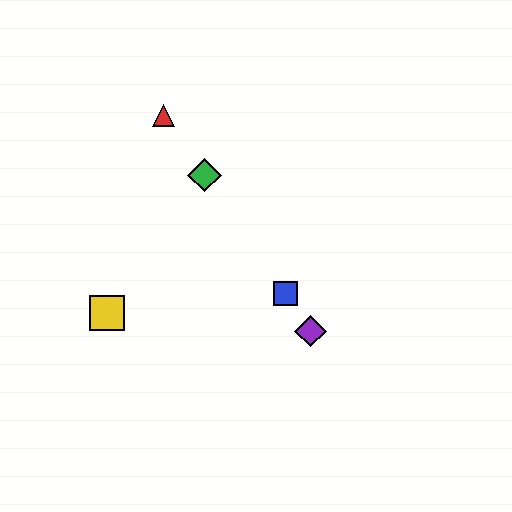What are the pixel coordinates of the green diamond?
The green diamond is at (204, 175).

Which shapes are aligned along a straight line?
The red triangle, the blue square, the green diamond, the purple diamond are aligned along a straight line.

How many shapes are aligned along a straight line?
4 shapes (the red triangle, the blue square, the green diamond, the purple diamond) are aligned along a straight line.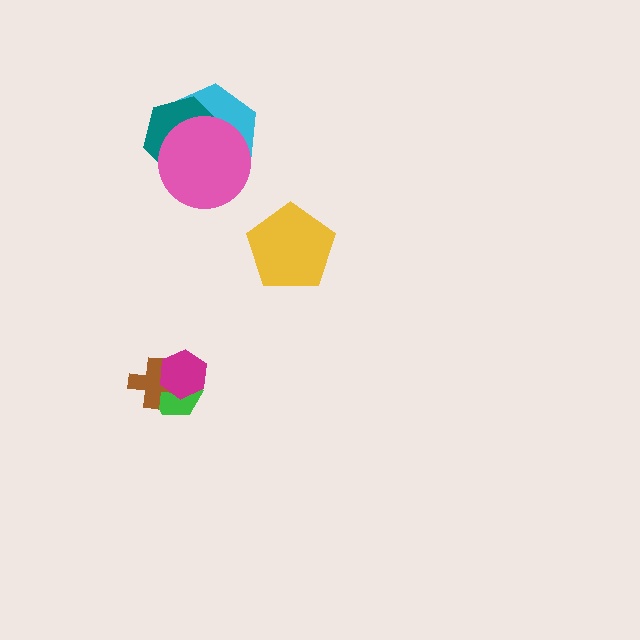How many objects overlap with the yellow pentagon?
0 objects overlap with the yellow pentagon.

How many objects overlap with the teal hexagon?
2 objects overlap with the teal hexagon.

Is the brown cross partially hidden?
Yes, it is partially covered by another shape.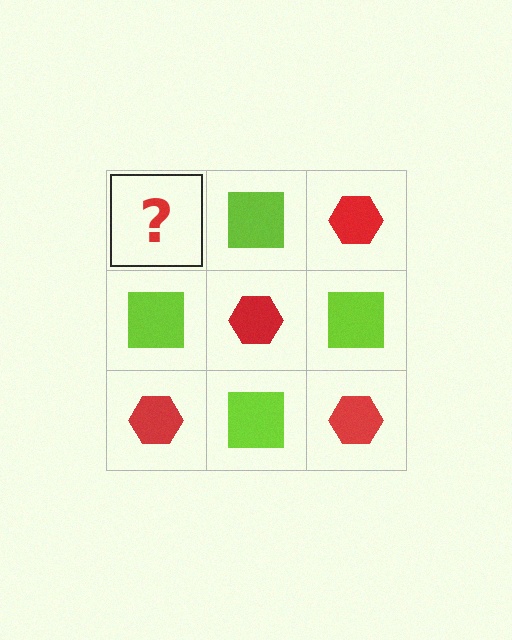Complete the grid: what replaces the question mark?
The question mark should be replaced with a red hexagon.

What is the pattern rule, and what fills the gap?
The rule is that it alternates red hexagon and lime square in a checkerboard pattern. The gap should be filled with a red hexagon.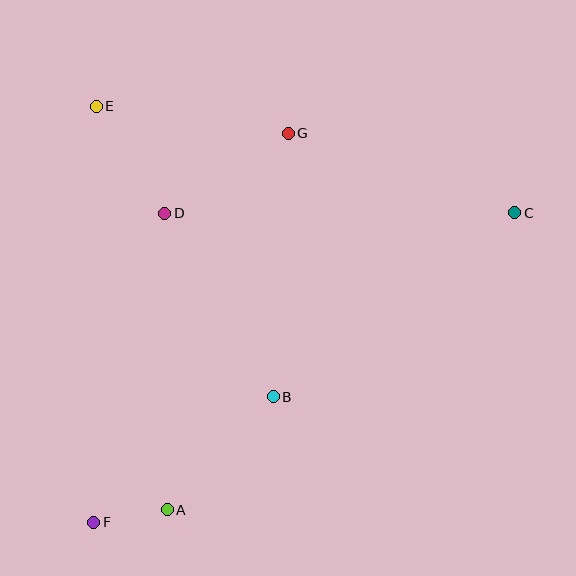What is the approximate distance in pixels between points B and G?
The distance between B and G is approximately 264 pixels.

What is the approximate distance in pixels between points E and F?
The distance between E and F is approximately 416 pixels.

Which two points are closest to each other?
Points A and F are closest to each other.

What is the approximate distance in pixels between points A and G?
The distance between A and G is approximately 395 pixels.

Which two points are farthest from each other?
Points C and F are farthest from each other.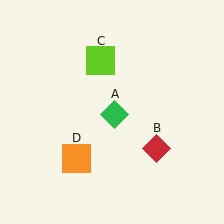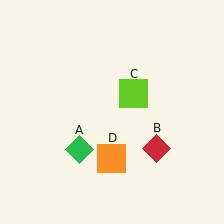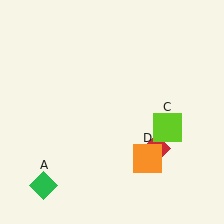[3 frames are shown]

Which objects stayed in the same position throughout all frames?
Red diamond (object B) remained stationary.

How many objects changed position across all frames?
3 objects changed position: green diamond (object A), lime square (object C), orange square (object D).